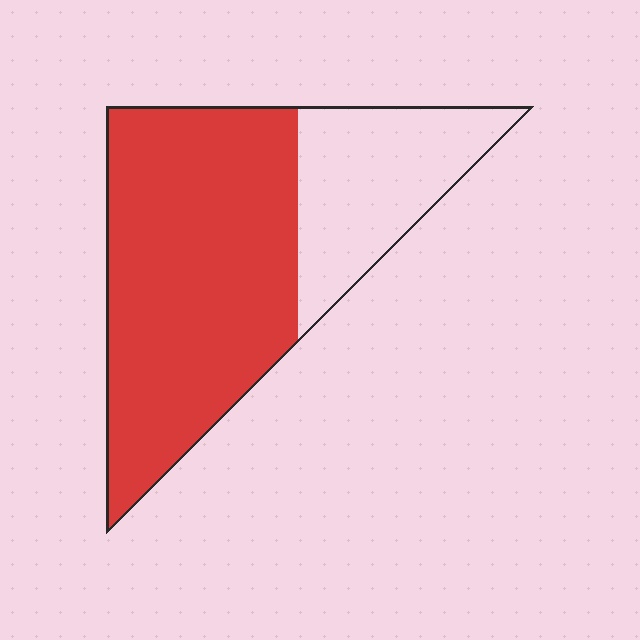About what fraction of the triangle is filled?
About two thirds (2/3).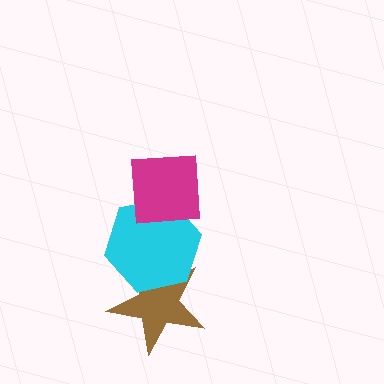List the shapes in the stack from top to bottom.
From top to bottom: the magenta square, the cyan hexagon, the brown star.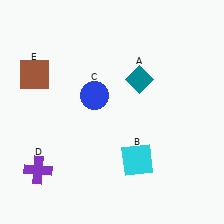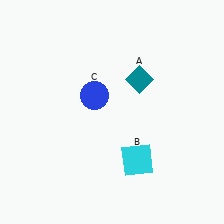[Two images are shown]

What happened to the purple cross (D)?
The purple cross (D) was removed in Image 2. It was in the bottom-left area of Image 1.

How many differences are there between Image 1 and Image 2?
There are 2 differences between the two images.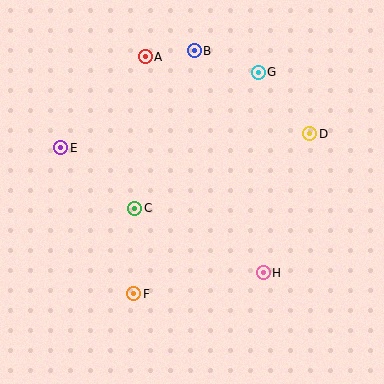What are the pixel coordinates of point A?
Point A is at (145, 57).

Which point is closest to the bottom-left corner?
Point F is closest to the bottom-left corner.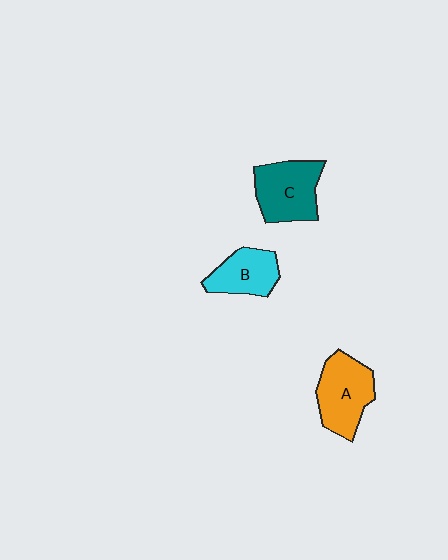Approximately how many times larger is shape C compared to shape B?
Approximately 1.3 times.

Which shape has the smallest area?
Shape B (cyan).